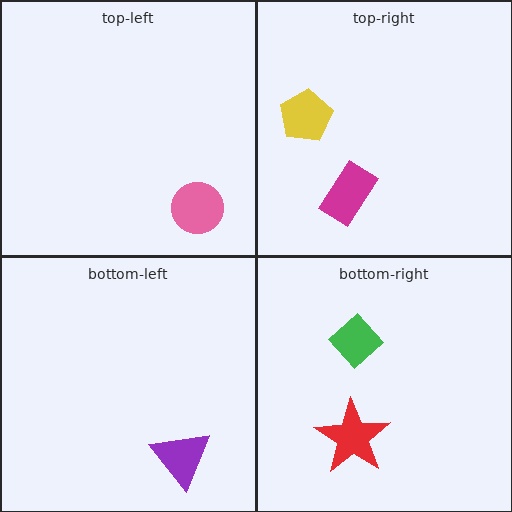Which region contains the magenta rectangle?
The top-right region.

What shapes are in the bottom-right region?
The green diamond, the red star.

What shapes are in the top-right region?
The yellow pentagon, the magenta rectangle.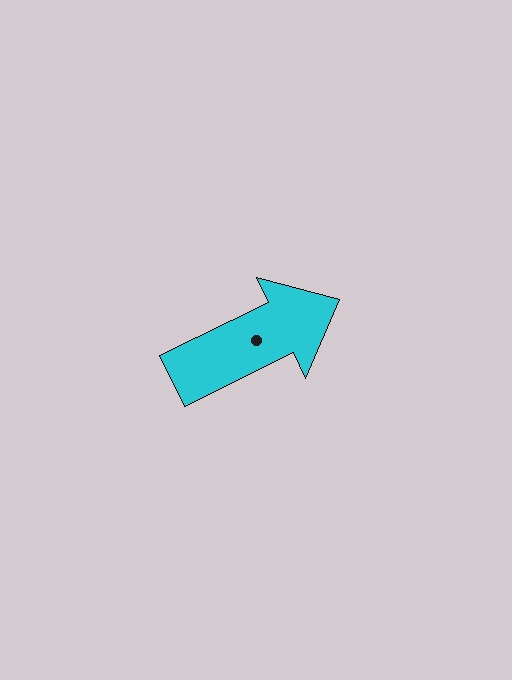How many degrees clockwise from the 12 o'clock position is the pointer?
Approximately 64 degrees.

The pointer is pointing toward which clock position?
Roughly 2 o'clock.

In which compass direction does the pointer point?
Northeast.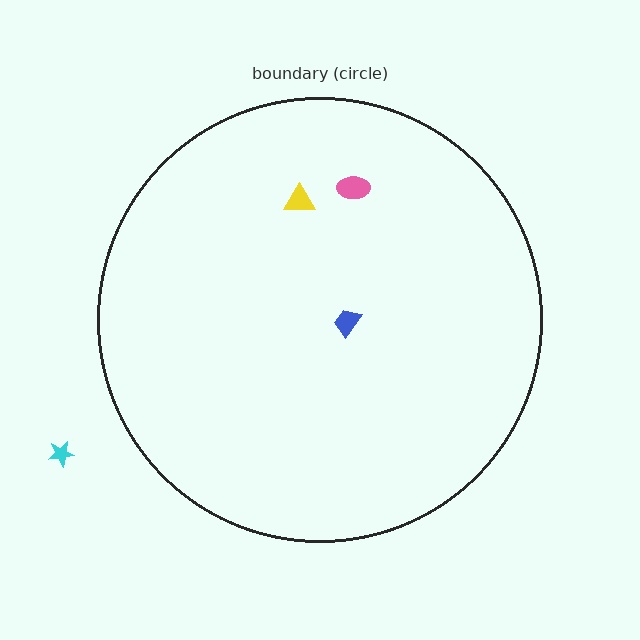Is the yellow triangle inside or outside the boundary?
Inside.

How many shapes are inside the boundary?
3 inside, 1 outside.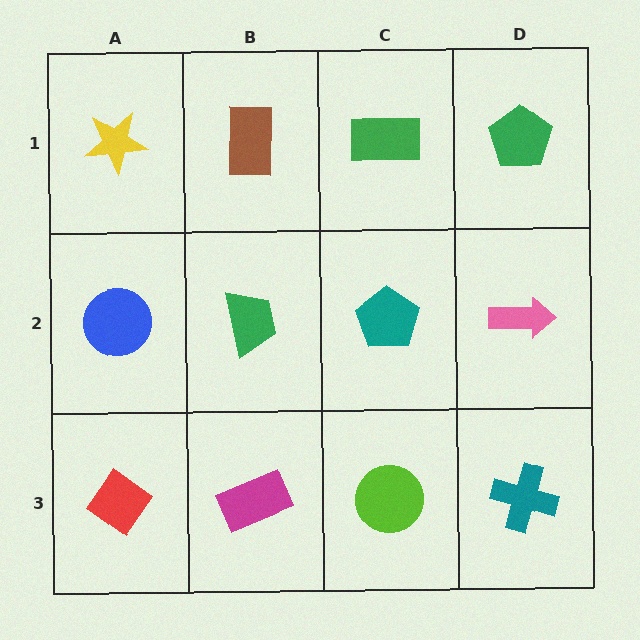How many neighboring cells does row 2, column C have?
4.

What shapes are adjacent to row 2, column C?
A green rectangle (row 1, column C), a lime circle (row 3, column C), a green trapezoid (row 2, column B), a pink arrow (row 2, column D).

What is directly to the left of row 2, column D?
A teal pentagon.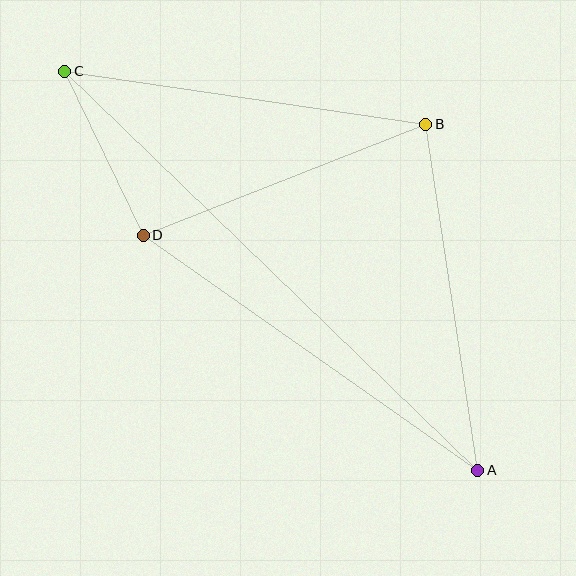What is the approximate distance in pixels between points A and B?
The distance between A and B is approximately 350 pixels.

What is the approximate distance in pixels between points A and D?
The distance between A and D is approximately 409 pixels.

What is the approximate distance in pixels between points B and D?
The distance between B and D is approximately 303 pixels.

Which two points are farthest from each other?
Points A and C are farthest from each other.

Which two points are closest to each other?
Points C and D are closest to each other.